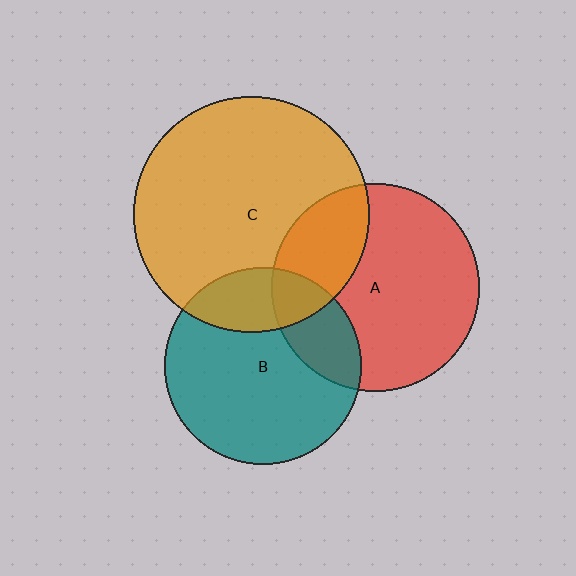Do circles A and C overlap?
Yes.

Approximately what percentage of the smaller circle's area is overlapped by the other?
Approximately 25%.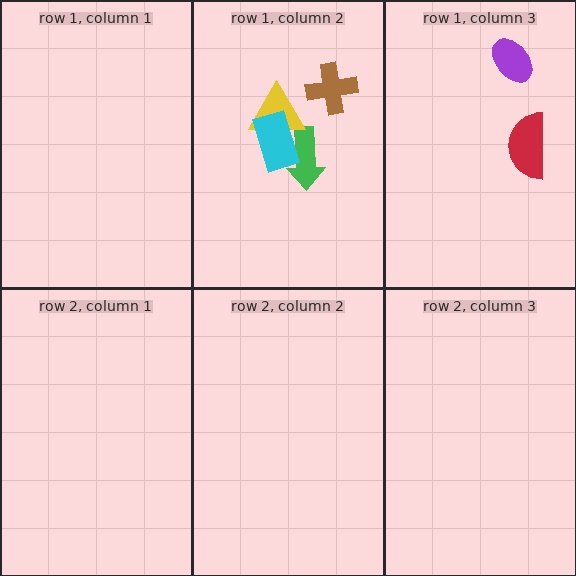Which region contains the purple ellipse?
The row 1, column 3 region.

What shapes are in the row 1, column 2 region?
The green arrow, the yellow triangle, the brown cross, the cyan rectangle.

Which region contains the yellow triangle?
The row 1, column 2 region.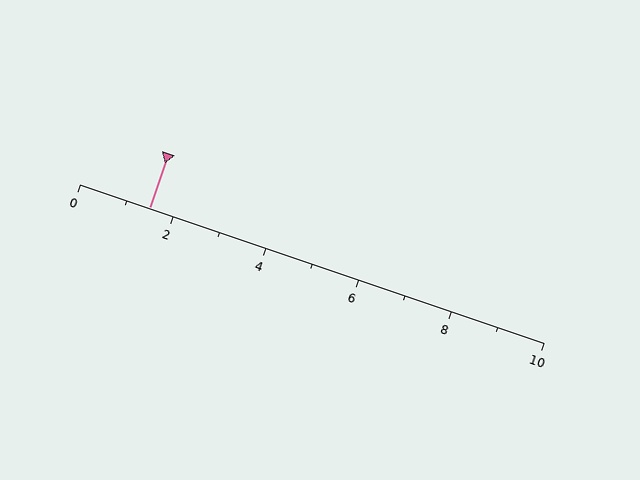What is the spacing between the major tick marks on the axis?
The major ticks are spaced 2 apart.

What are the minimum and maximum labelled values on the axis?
The axis runs from 0 to 10.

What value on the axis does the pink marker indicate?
The marker indicates approximately 1.5.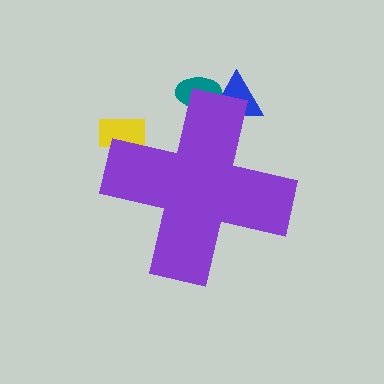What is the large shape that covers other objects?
A purple cross.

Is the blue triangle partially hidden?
Yes, the blue triangle is partially hidden behind the purple cross.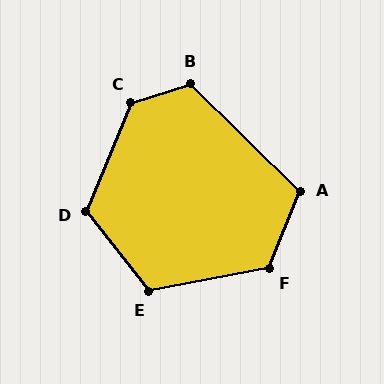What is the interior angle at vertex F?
Approximately 123 degrees (obtuse).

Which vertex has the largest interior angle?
C, at approximately 130 degrees.